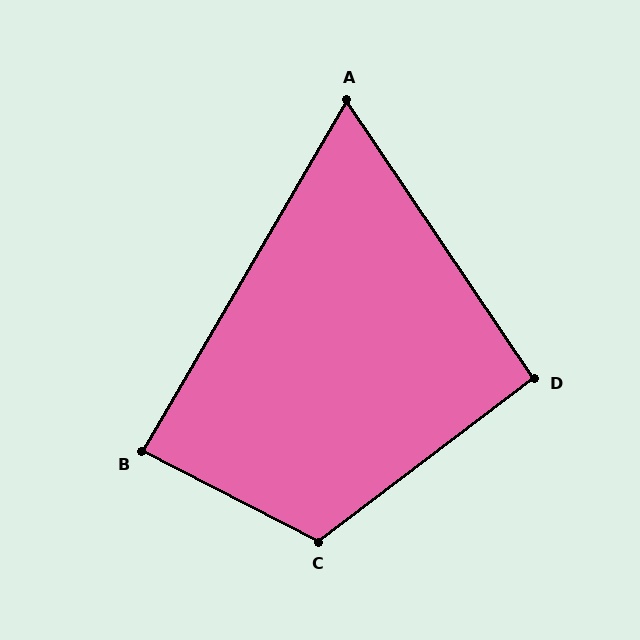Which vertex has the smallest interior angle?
A, at approximately 64 degrees.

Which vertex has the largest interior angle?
C, at approximately 116 degrees.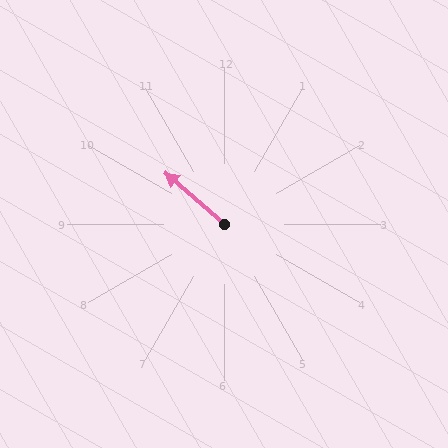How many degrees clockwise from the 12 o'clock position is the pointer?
Approximately 311 degrees.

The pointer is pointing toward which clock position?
Roughly 10 o'clock.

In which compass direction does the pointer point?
Northwest.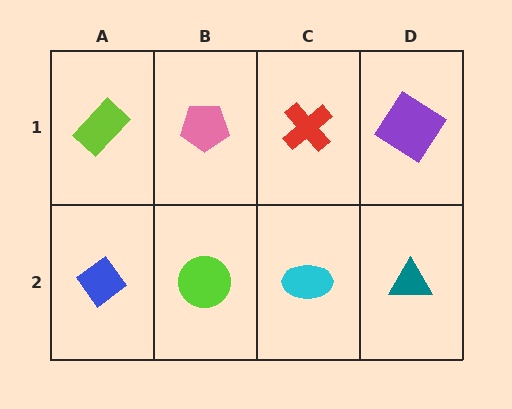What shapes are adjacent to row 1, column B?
A lime circle (row 2, column B), a lime rectangle (row 1, column A), a red cross (row 1, column C).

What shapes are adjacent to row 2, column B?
A pink pentagon (row 1, column B), a blue diamond (row 2, column A), a cyan ellipse (row 2, column C).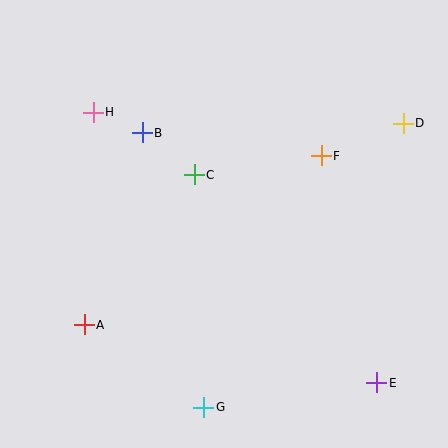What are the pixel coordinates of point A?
Point A is at (84, 325).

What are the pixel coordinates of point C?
Point C is at (194, 175).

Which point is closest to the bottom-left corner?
Point A is closest to the bottom-left corner.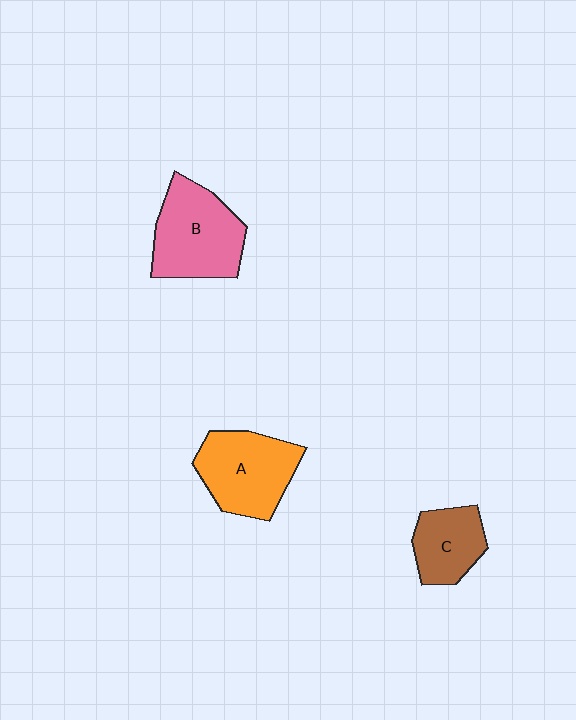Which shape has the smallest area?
Shape C (brown).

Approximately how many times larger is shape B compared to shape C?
Approximately 1.6 times.